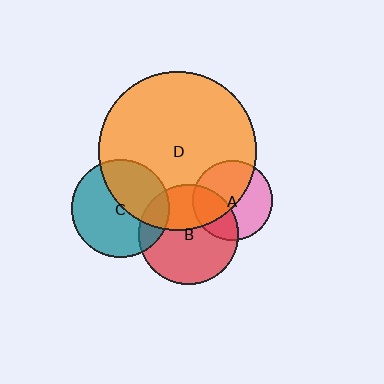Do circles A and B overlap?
Yes.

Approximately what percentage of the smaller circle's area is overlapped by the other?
Approximately 35%.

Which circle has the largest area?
Circle D (orange).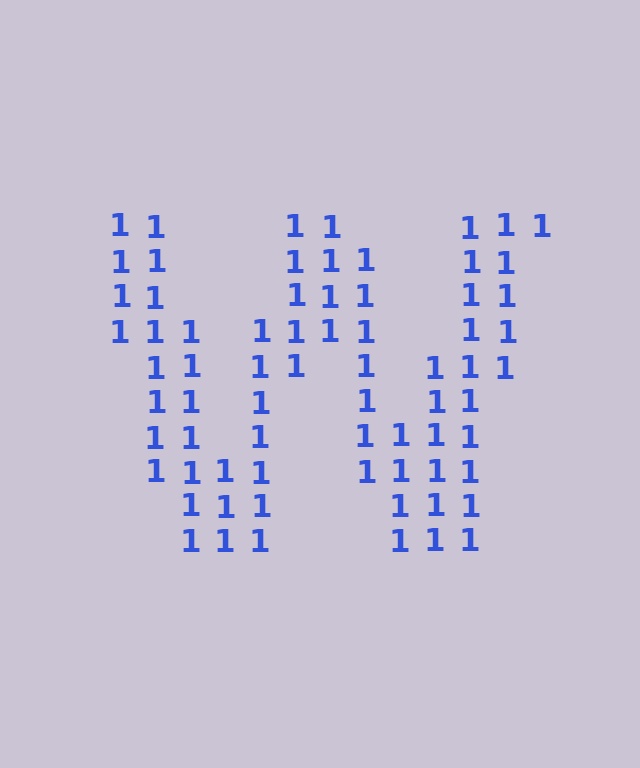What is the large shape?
The large shape is the letter W.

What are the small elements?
The small elements are digit 1's.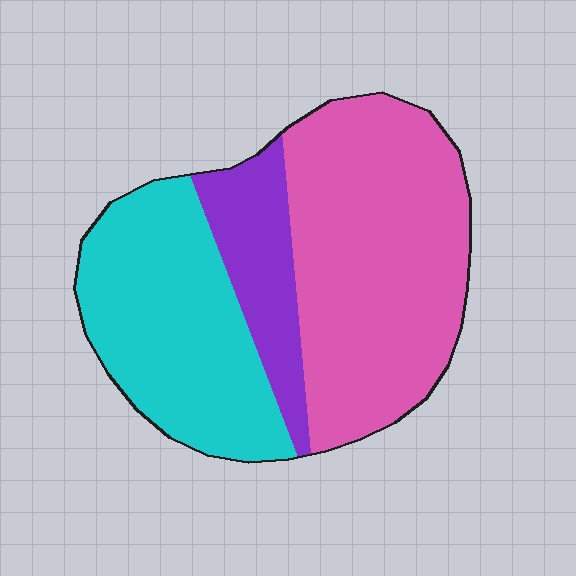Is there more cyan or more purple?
Cyan.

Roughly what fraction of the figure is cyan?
Cyan takes up about one third (1/3) of the figure.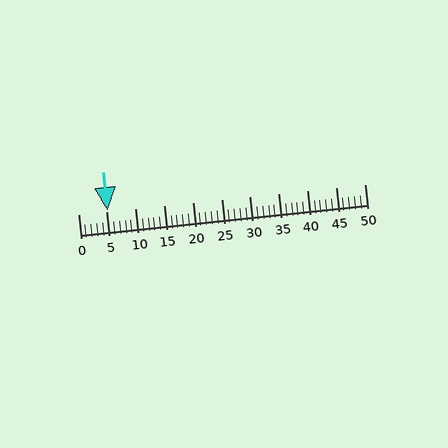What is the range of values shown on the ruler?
The ruler shows values from 0 to 50.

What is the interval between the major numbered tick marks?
The major tick marks are spaced 5 units apart.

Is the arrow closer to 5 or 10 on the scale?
The arrow is closer to 5.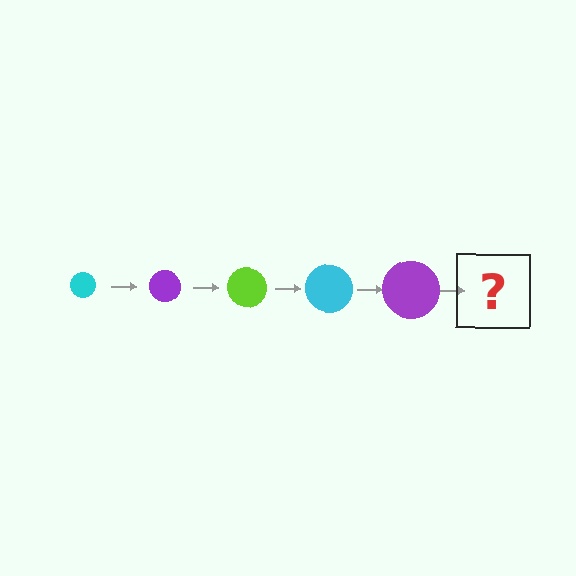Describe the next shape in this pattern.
It should be a lime circle, larger than the previous one.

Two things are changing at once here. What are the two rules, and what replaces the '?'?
The two rules are that the circle grows larger each step and the color cycles through cyan, purple, and lime. The '?' should be a lime circle, larger than the previous one.